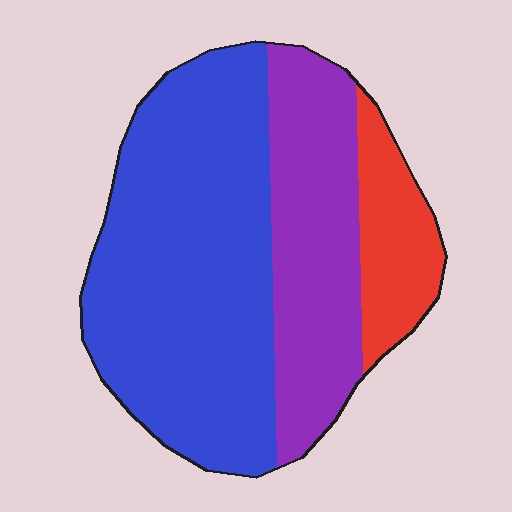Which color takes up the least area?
Red, at roughly 15%.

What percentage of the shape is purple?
Purple covers 29% of the shape.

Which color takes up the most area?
Blue, at roughly 55%.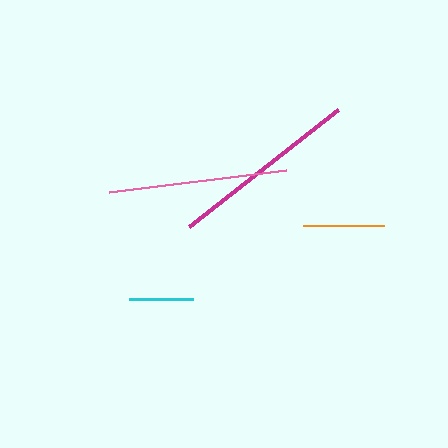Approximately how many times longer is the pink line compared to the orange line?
The pink line is approximately 2.2 times the length of the orange line.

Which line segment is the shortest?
The cyan line is the shortest at approximately 63 pixels.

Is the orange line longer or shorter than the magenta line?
The magenta line is longer than the orange line.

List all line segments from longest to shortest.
From longest to shortest: magenta, pink, orange, cyan.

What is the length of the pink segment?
The pink segment is approximately 178 pixels long.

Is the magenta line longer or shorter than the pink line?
The magenta line is longer than the pink line.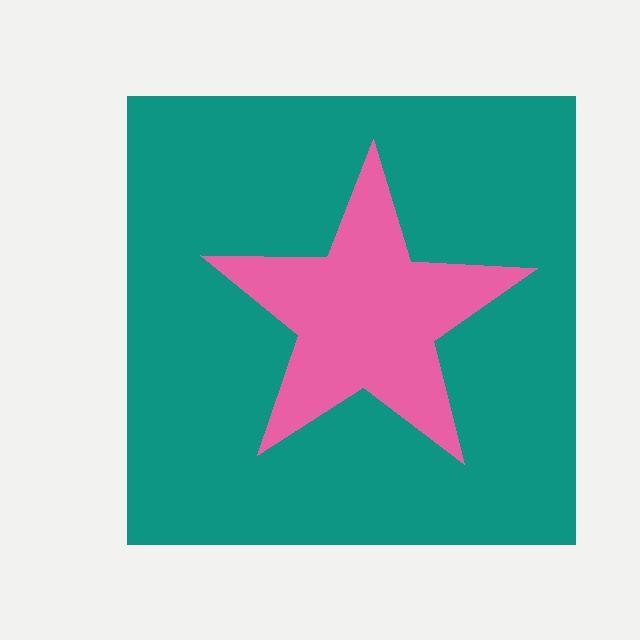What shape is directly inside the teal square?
The pink star.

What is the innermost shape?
The pink star.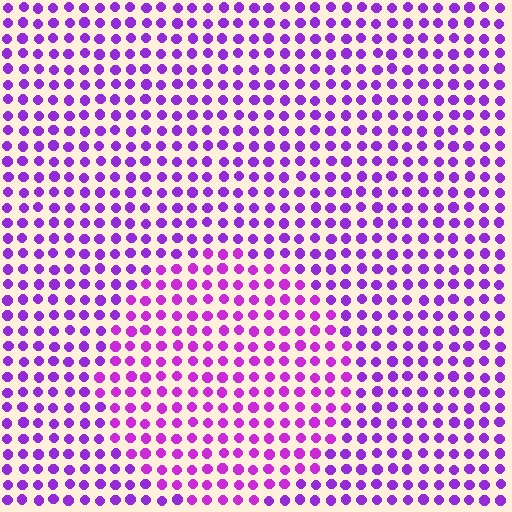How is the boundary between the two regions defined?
The boundary is defined purely by a slight shift in hue (about 19 degrees). Spacing, size, and orientation are identical on both sides.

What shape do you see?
I see a circle.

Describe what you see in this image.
The image is filled with small purple elements in a uniform arrangement. A circle-shaped region is visible where the elements are tinted to a slightly different hue, forming a subtle color boundary.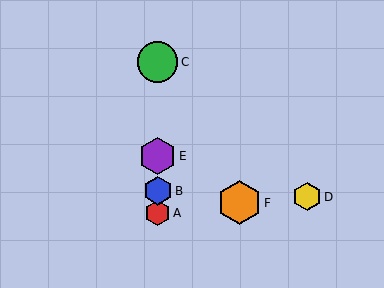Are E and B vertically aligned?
Yes, both are at x≈158.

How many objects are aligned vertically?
4 objects (A, B, C, E) are aligned vertically.